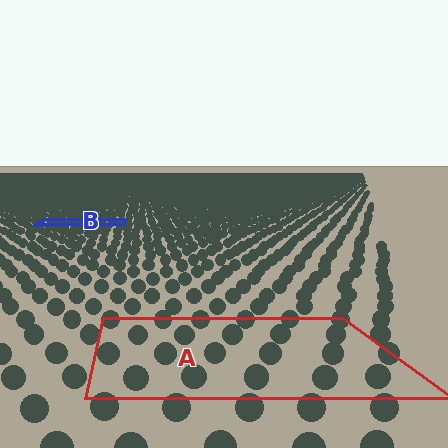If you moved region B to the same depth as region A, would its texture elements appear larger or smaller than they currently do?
They would appear larger. At a closer depth, the same texture elements are projected at a bigger on-screen size.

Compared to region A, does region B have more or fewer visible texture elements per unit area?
Region B has more texture elements per unit area — they are packed more densely because it is farther away.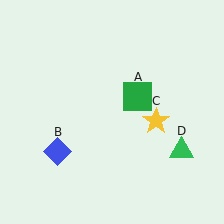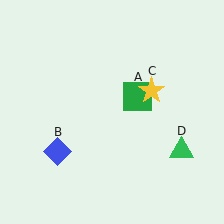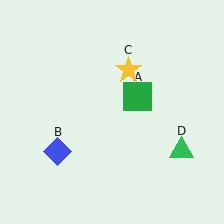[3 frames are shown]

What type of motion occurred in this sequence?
The yellow star (object C) rotated counterclockwise around the center of the scene.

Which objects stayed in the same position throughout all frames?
Green square (object A) and blue diamond (object B) and green triangle (object D) remained stationary.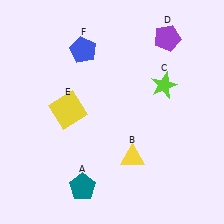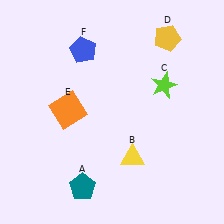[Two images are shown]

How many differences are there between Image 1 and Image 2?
There are 2 differences between the two images.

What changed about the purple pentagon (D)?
In Image 1, D is purple. In Image 2, it changed to yellow.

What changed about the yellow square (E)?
In Image 1, E is yellow. In Image 2, it changed to orange.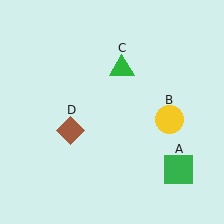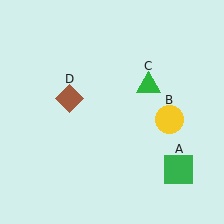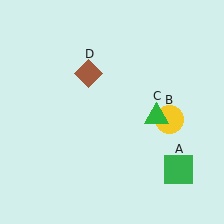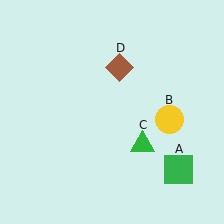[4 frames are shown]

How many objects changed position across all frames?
2 objects changed position: green triangle (object C), brown diamond (object D).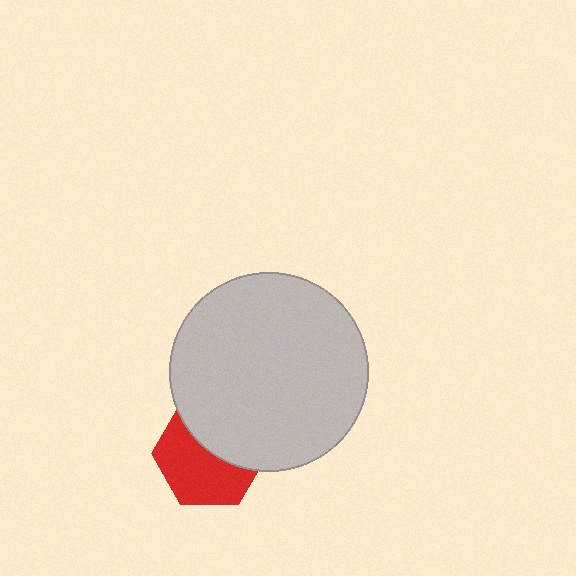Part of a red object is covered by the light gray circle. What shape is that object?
It is a hexagon.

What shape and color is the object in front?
The object in front is a light gray circle.